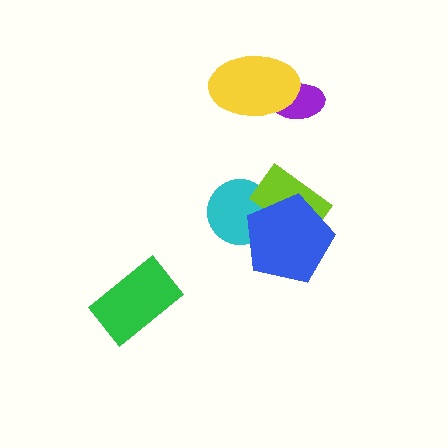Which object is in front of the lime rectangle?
The blue pentagon is in front of the lime rectangle.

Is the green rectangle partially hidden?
No, no other shape covers it.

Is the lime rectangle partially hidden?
Yes, it is partially covered by another shape.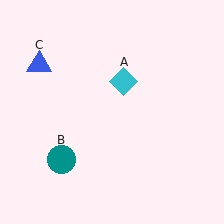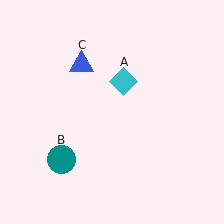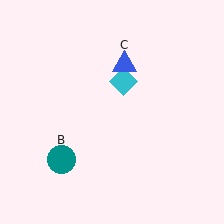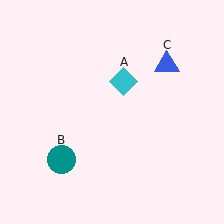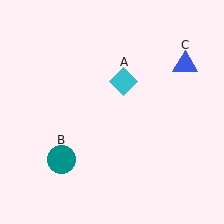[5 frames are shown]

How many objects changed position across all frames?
1 object changed position: blue triangle (object C).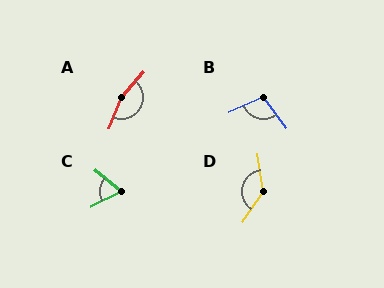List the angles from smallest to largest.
C (66°), B (102°), D (137°), A (159°).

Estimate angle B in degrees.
Approximately 102 degrees.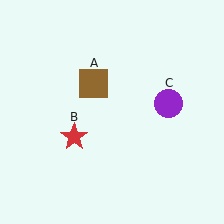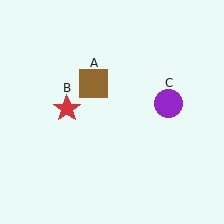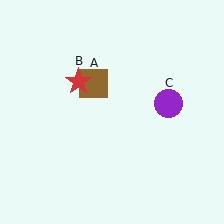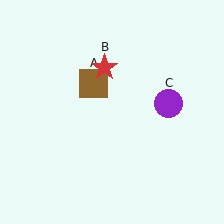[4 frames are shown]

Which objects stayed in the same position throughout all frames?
Brown square (object A) and purple circle (object C) remained stationary.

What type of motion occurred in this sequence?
The red star (object B) rotated clockwise around the center of the scene.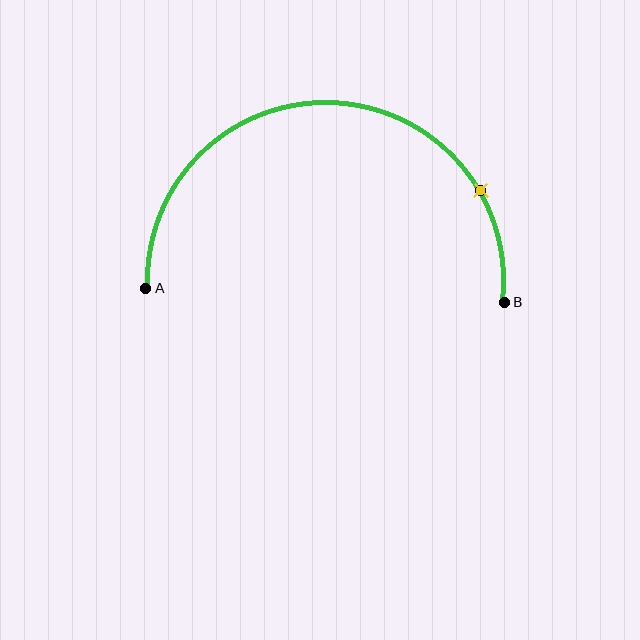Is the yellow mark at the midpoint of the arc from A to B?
No. The yellow mark lies on the arc but is closer to endpoint B. The arc midpoint would be at the point on the curve equidistant along the arc from both A and B.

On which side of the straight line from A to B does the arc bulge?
The arc bulges above the straight line connecting A and B.